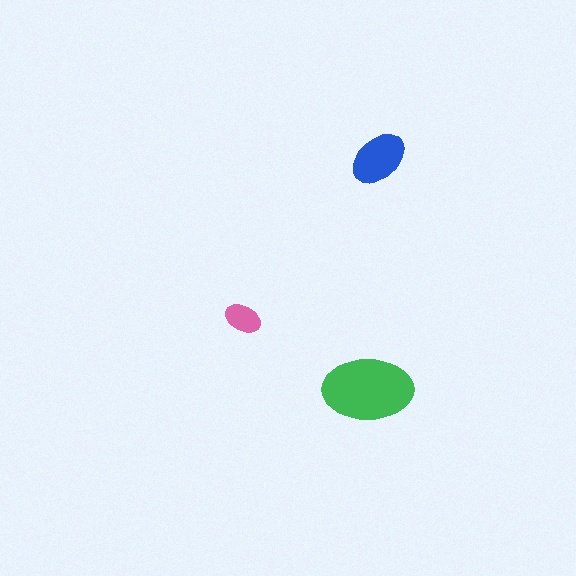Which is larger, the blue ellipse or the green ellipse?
The green one.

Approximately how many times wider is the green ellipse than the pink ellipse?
About 2.5 times wider.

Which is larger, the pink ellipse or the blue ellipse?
The blue one.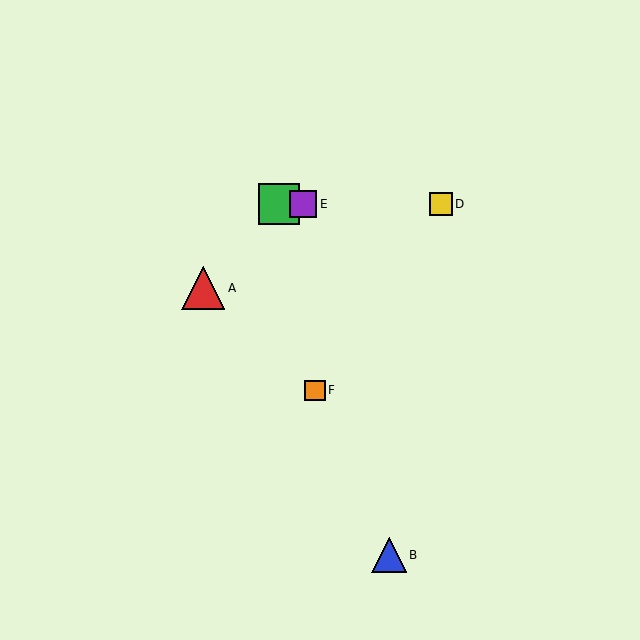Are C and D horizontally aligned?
Yes, both are at y≈204.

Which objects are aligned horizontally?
Objects C, D, E are aligned horizontally.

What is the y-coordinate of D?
Object D is at y≈204.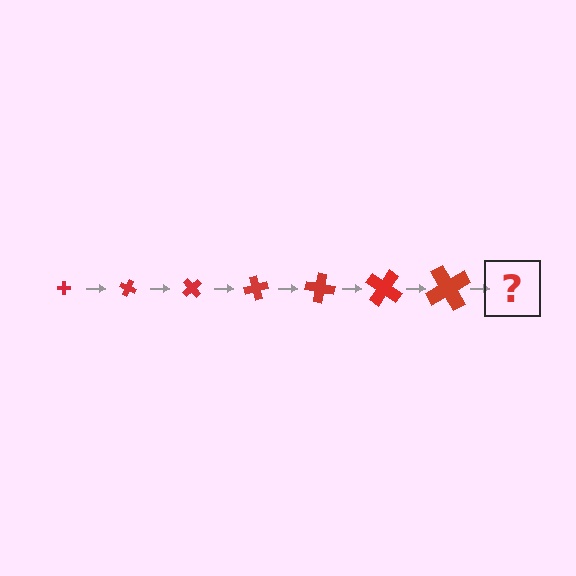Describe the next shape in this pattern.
It should be a cross, larger than the previous one and rotated 175 degrees from the start.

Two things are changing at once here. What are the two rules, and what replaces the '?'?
The two rules are that the cross grows larger each step and it rotates 25 degrees each step. The '?' should be a cross, larger than the previous one and rotated 175 degrees from the start.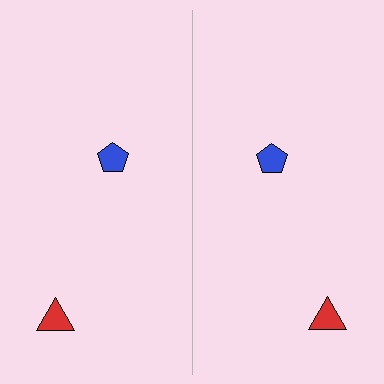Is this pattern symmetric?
Yes, this pattern has bilateral (reflection) symmetry.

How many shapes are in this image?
There are 4 shapes in this image.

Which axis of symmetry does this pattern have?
The pattern has a vertical axis of symmetry running through the center of the image.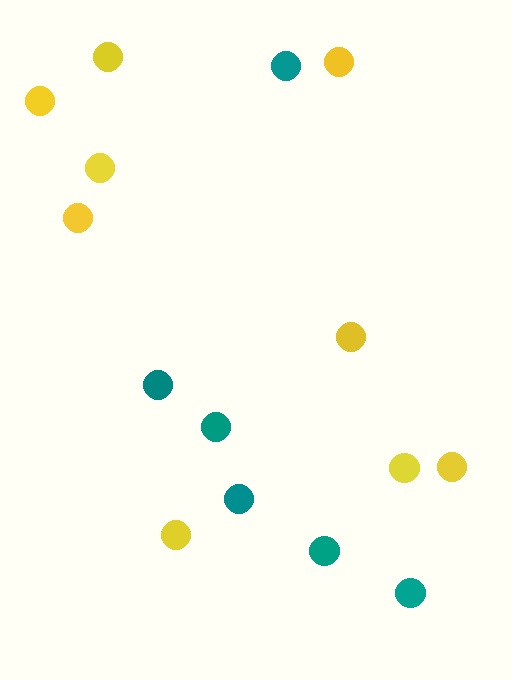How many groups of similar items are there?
There are 2 groups: one group of yellow circles (9) and one group of teal circles (6).